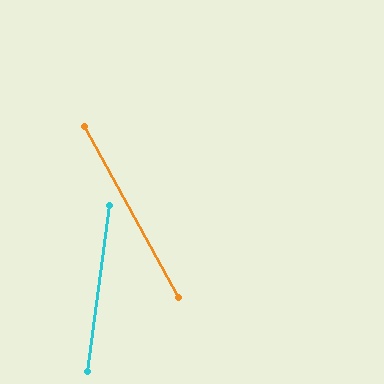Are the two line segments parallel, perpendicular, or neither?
Neither parallel nor perpendicular — they differ by about 37°.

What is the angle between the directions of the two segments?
Approximately 37 degrees.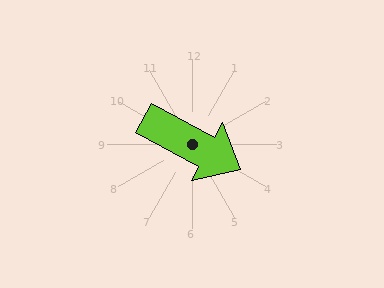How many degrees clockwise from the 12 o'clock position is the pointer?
Approximately 118 degrees.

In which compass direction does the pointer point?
Southeast.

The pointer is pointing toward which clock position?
Roughly 4 o'clock.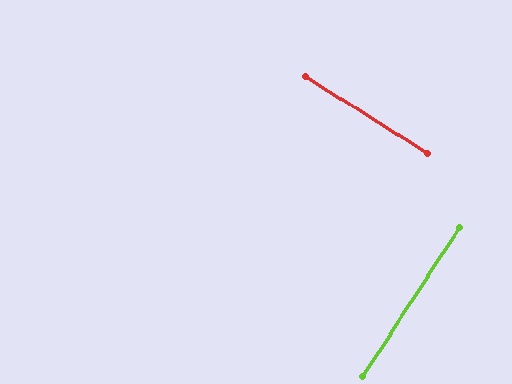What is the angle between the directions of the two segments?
Approximately 89 degrees.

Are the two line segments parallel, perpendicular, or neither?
Perpendicular — they meet at approximately 89°.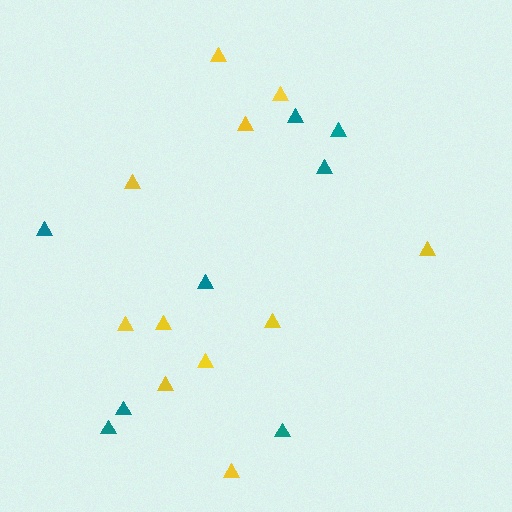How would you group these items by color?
There are 2 groups: one group of yellow triangles (11) and one group of teal triangles (8).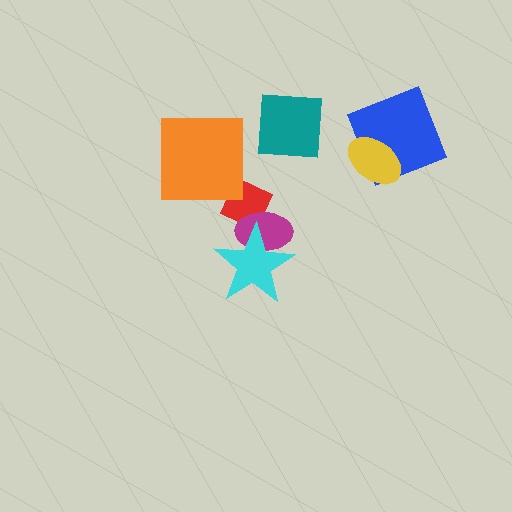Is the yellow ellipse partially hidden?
No, no other shape covers it.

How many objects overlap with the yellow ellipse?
1 object overlaps with the yellow ellipse.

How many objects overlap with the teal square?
0 objects overlap with the teal square.